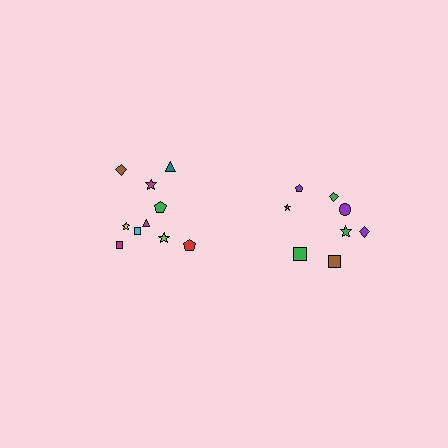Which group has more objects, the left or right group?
The left group.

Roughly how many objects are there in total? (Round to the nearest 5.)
Roughly 20 objects in total.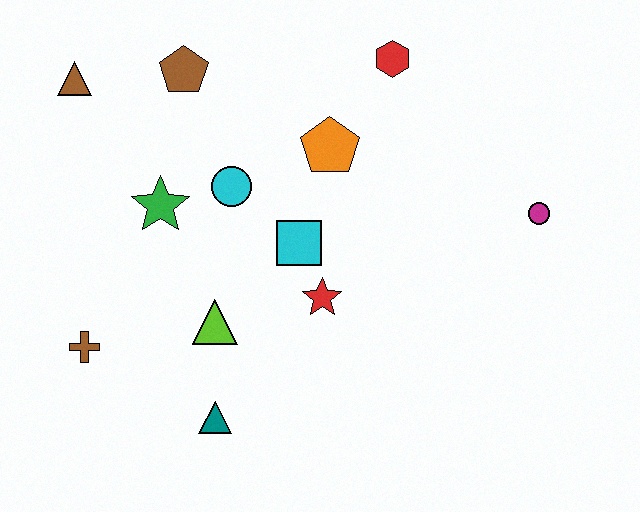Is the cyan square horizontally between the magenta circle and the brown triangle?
Yes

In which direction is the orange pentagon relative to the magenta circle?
The orange pentagon is to the left of the magenta circle.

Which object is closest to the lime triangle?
The teal triangle is closest to the lime triangle.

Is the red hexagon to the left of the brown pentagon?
No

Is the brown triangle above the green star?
Yes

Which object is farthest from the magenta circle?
The brown triangle is farthest from the magenta circle.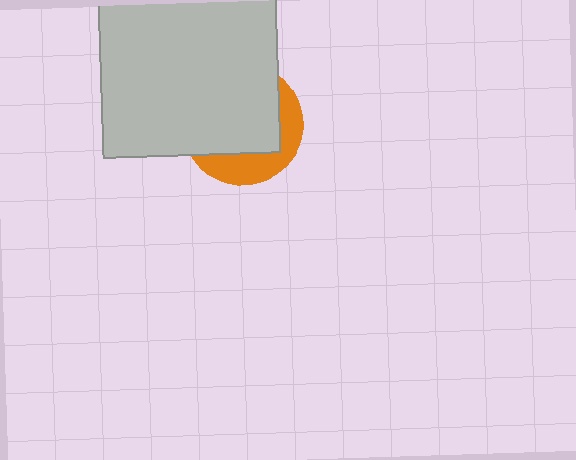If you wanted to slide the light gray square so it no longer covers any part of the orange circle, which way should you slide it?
Slide it toward the upper-left — that is the most direct way to separate the two shapes.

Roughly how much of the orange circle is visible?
A small part of it is visible (roughly 32%).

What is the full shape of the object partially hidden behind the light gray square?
The partially hidden object is an orange circle.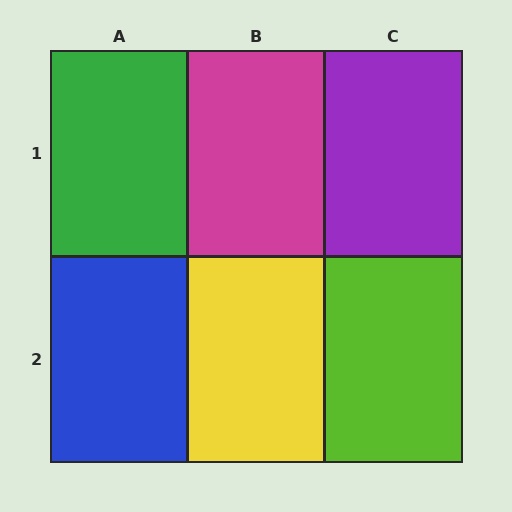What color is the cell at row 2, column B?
Yellow.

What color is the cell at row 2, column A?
Blue.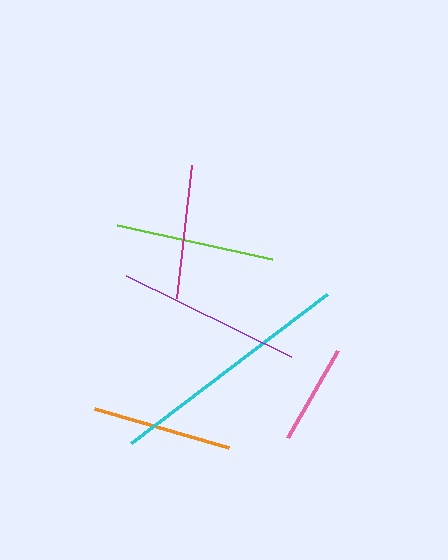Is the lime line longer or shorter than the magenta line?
The lime line is longer than the magenta line.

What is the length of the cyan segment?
The cyan segment is approximately 247 pixels long.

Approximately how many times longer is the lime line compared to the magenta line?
The lime line is approximately 1.2 times the length of the magenta line.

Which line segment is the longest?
The cyan line is the longest at approximately 247 pixels.